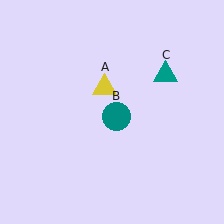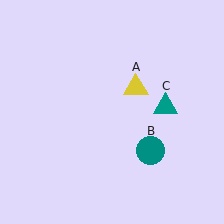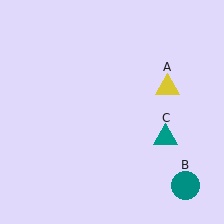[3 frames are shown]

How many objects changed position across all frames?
3 objects changed position: yellow triangle (object A), teal circle (object B), teal triangle (object C).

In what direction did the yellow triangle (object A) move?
The yellow triangle (object A) moved right.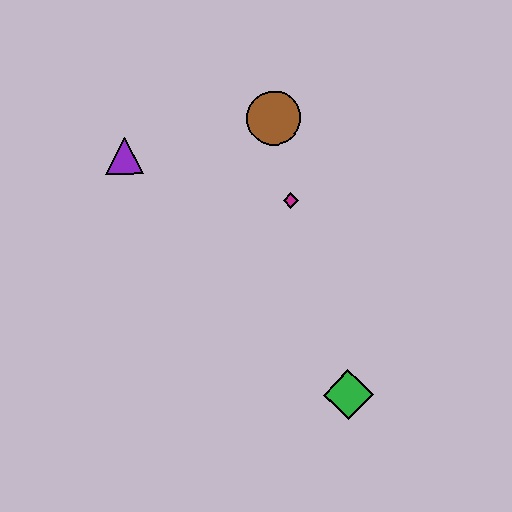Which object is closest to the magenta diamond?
The brown circle is closest to the magenta diamond.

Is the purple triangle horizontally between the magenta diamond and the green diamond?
No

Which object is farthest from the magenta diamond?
The green diamond is farthest from the magenta diamond.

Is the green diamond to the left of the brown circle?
No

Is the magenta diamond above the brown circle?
No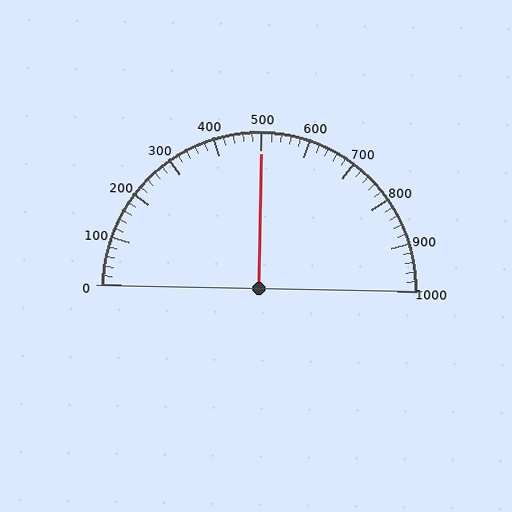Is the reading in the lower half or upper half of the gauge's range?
The reading is in the upper half of the range (0 to 1000).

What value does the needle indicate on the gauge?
The needle indicates approximately 500.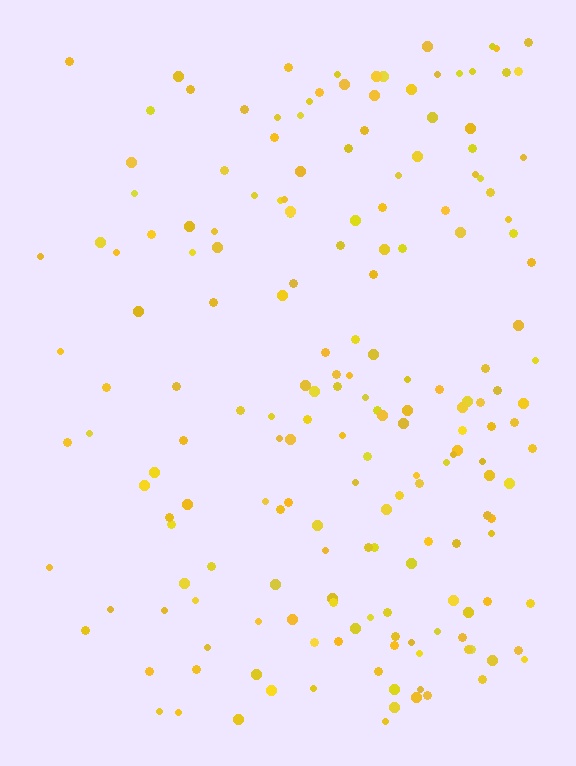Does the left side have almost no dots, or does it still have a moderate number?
Still a moderate number, just noticeably fewer than the right.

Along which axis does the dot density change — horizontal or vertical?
Horizontal.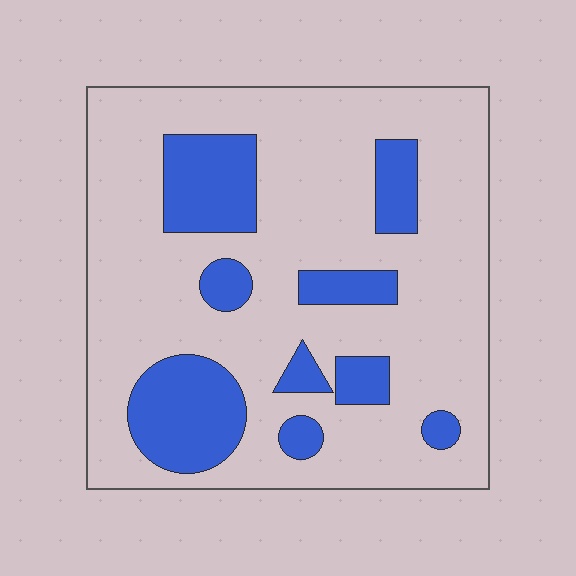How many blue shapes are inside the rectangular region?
9.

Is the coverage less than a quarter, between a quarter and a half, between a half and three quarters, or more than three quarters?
Less than a quarter.